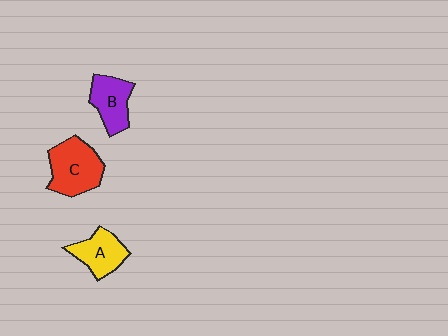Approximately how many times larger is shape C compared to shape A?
Approximately 1.4 times.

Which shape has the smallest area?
Shape A (yellow).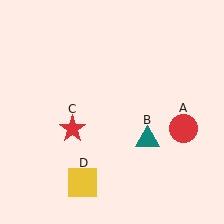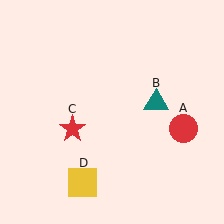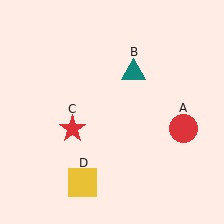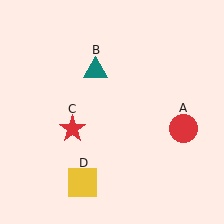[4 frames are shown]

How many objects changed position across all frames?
1 object changed position: teal triangle (object B).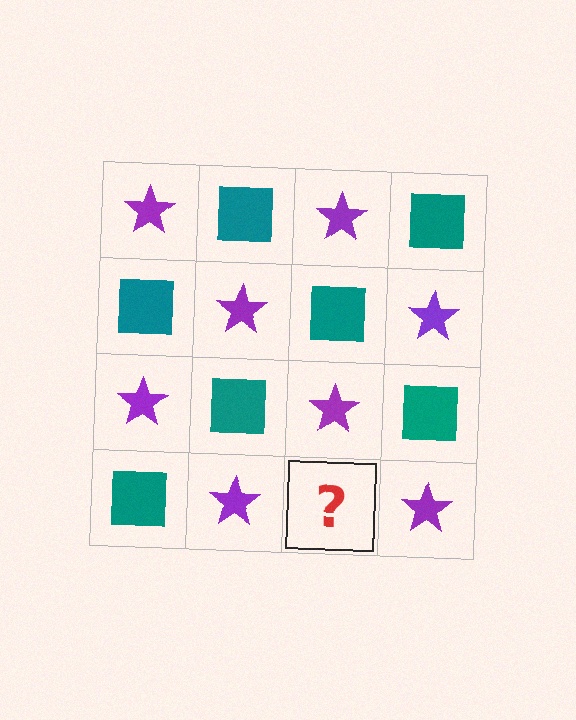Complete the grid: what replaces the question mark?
The question mark should be replaced with a teal square.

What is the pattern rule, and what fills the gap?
The rule is that it alternates purple star and teal square in a checkerboard pattern. The gap should be filled with a teal square.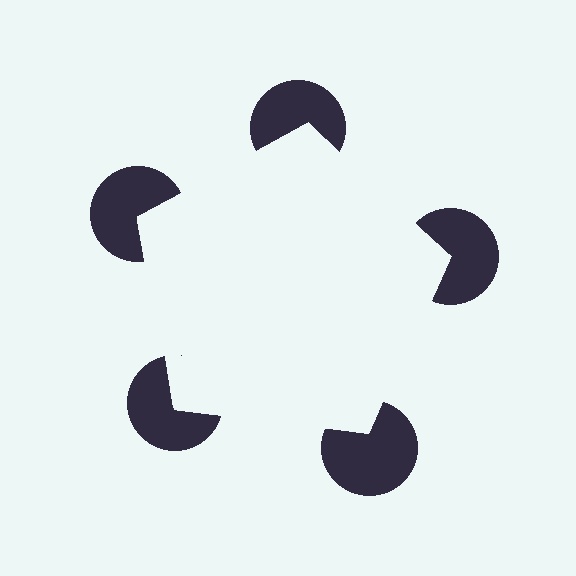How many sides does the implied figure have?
5 sides.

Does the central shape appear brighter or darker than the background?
It typically appears slightly brighter than the background, even though no actual brightness change is drawn.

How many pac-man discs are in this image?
There are 5 — one at each vertex of the illusory pentagon.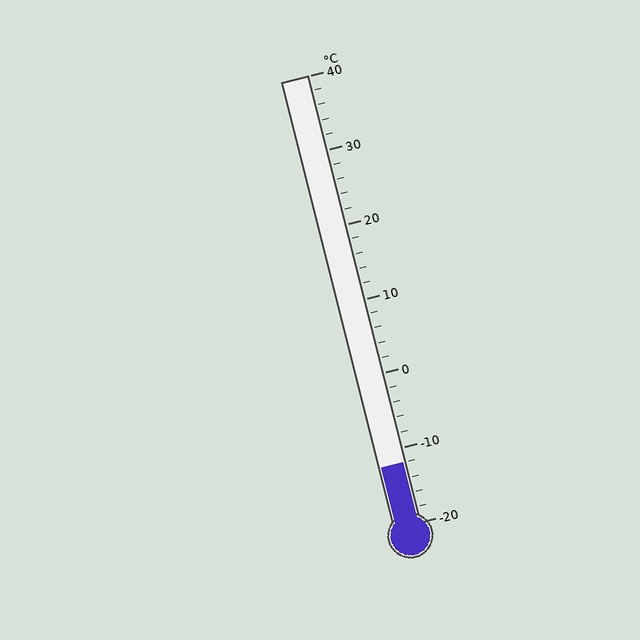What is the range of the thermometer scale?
The thermometer scale ranges from -20°C to 40°C.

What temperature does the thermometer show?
The thermometer shows approximately -12°C.